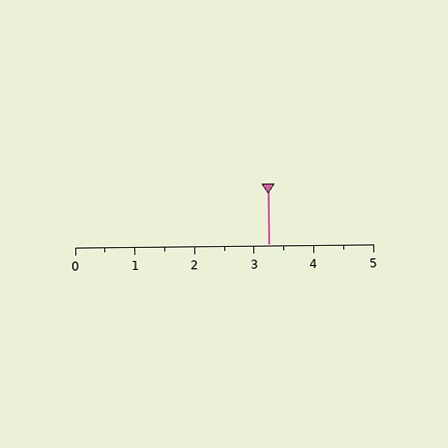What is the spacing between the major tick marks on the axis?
The major ticks are spaced 1 apart.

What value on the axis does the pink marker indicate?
The marker indicates approximately 3.2.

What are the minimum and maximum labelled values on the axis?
The axis runs from 0 to 5.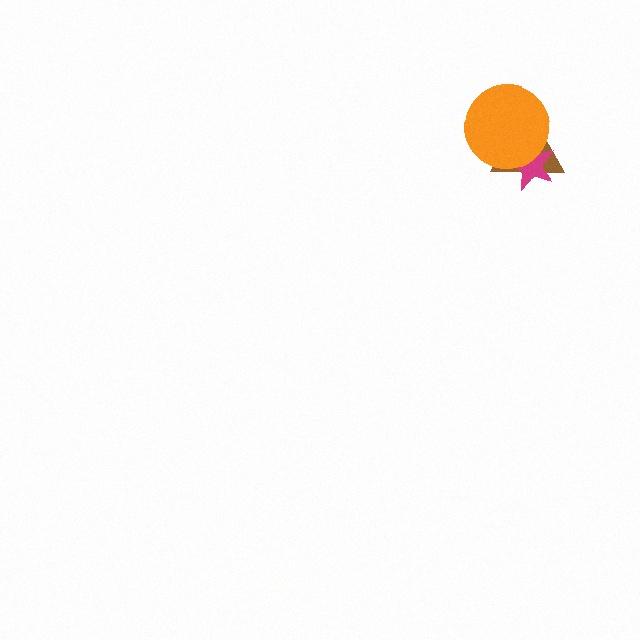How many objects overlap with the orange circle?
2 objects overlap with the orange circle.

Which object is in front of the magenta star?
The orange circle is in front of the magenta star.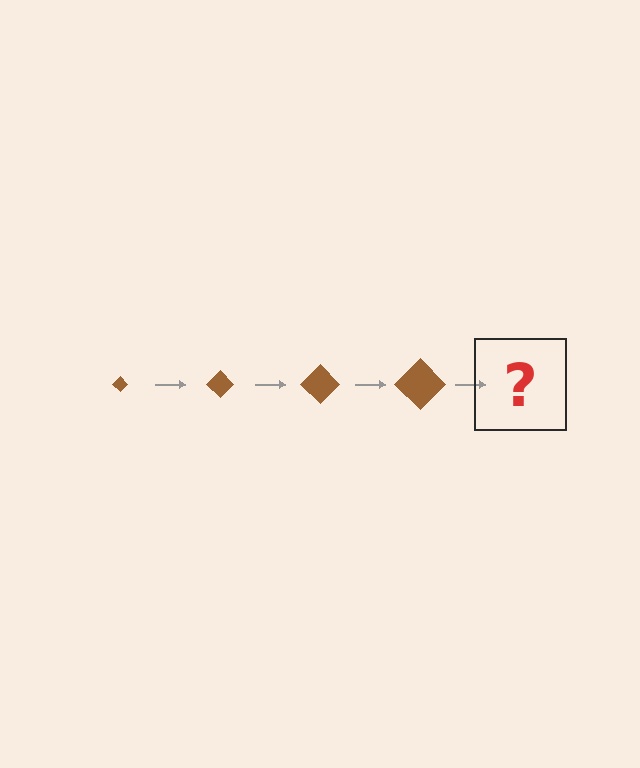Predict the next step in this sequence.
The next step is a brown diamond, larger than the previous one.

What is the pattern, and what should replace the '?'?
The pattern is that the diamond gets progressively larger each step. The '?' should be a brown diamond, larger than the previous one.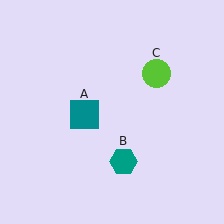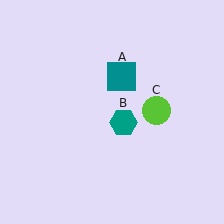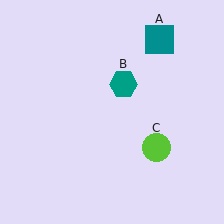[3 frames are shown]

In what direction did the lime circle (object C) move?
The lime circle (object C) moved down.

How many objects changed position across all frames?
3 objects changed position: teal square (object A), teal hexagon (object B), lime circle (object C).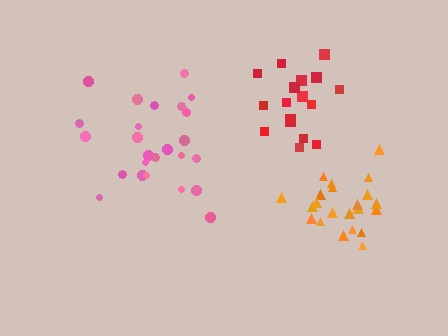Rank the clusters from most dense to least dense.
orange, red, pink.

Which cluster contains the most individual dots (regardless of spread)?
Pink (26).